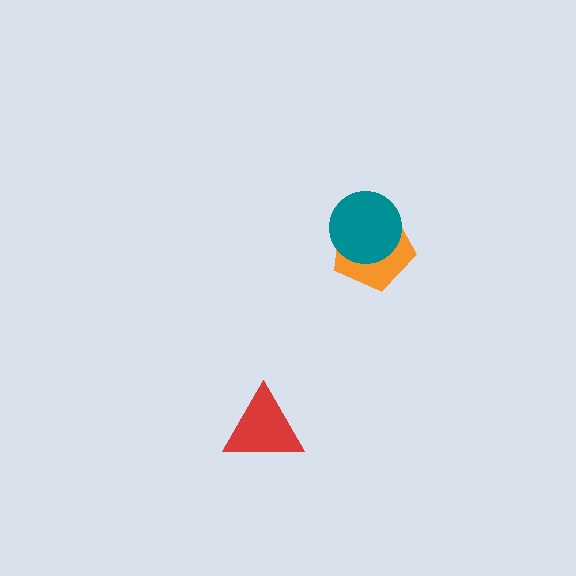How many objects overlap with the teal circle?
1 object overlaps with the teal circle.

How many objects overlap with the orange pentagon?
1 object overlaps with the orange pentagon.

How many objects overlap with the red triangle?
0 objects overlap with the red triangle.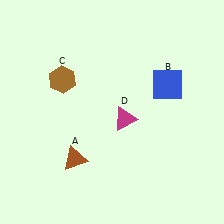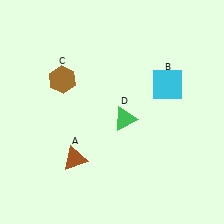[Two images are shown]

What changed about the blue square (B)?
In Image 1, B is blue. In Image 2, it changed to cyan.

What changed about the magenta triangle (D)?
In Image 1, D is magenta. In Image 2, it changed to green.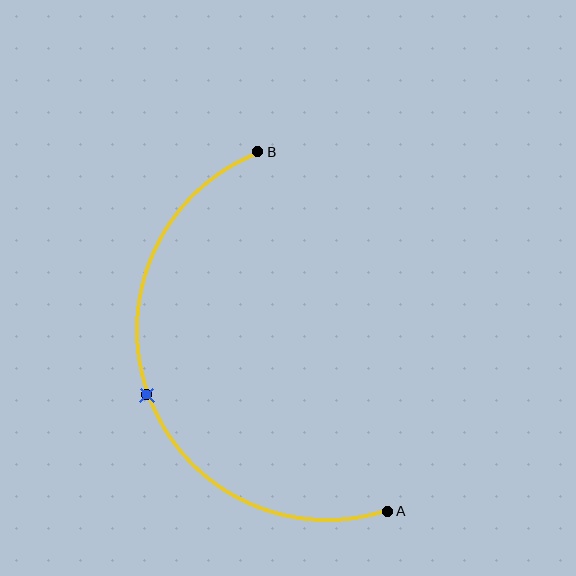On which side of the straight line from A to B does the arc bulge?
The arc bulges to the left of the straight line connecting A and B.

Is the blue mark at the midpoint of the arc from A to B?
Yes. The blue mark lies on the arc at equal arc-length from both A and B — it is the arc midpoint.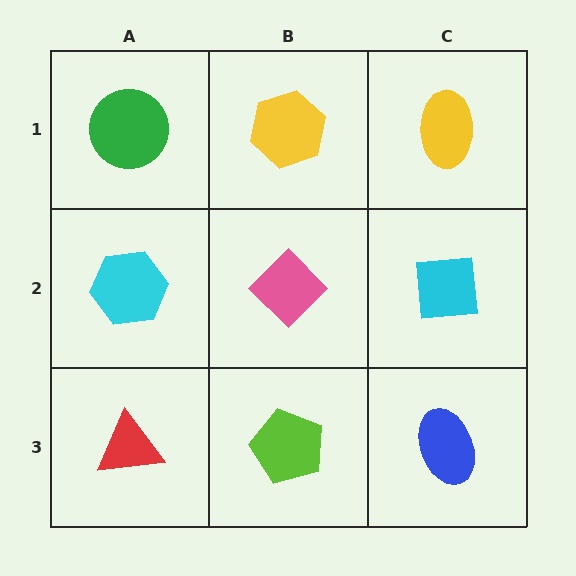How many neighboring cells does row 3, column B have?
3.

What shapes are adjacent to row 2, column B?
A yellow hexagon (row 1, column B), a lime pentagon (row 3, column B), a cyan hexagon (row 2, column A), a cyan square (row 2, column C).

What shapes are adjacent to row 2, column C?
A yellow ellipse (row 1, column C), a blue ellipse (row 3, column C), a pink diamond (row 2, column B).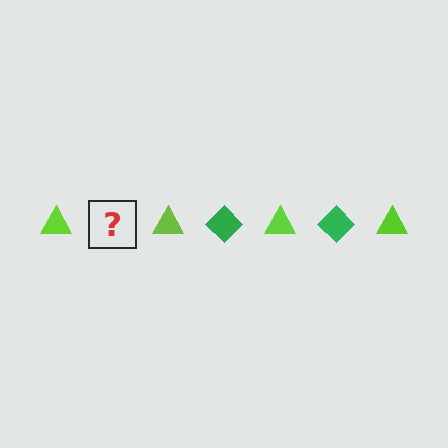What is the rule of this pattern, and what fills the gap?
The rule is that the pattern alternates between lime triangle and green diamond. The gap should be filled with a green diamond.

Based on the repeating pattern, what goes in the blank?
The blank should be a green diamond.